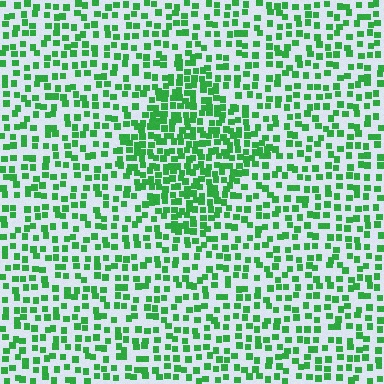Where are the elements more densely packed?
The elements are more densely packed inside the diamond boundary.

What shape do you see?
I see a diamond.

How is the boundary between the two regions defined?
The boundary is defined by a change in element density (approximately 1.9x ratio). All elements are the same color, size, and shape.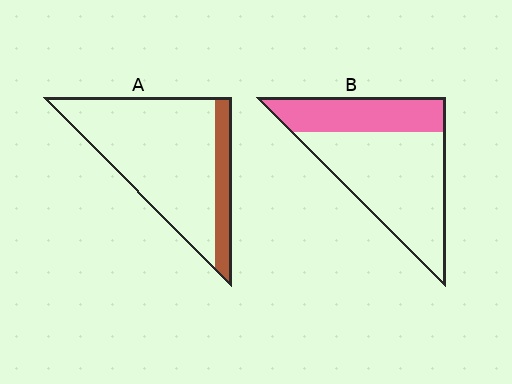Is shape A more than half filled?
No.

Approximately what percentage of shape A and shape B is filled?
A is approximately 15% and B is approximately 35%.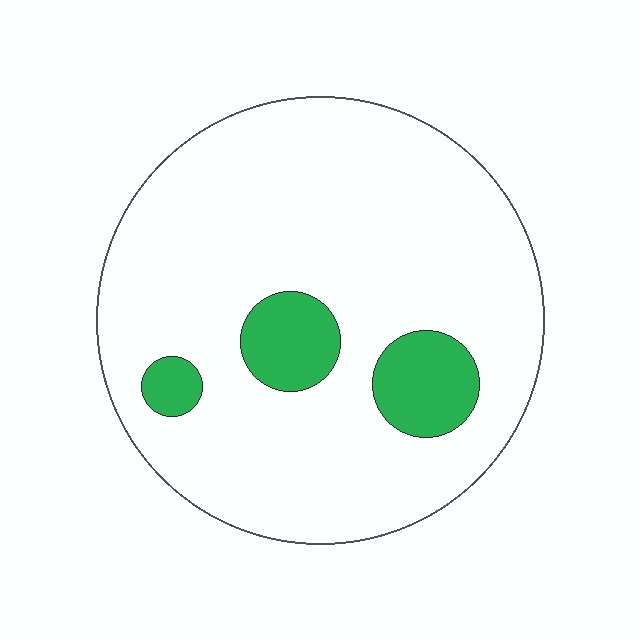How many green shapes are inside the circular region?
3.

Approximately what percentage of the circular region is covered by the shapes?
Approximately 15%.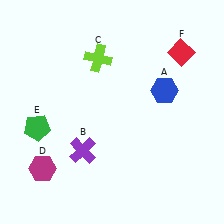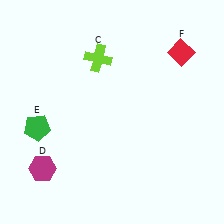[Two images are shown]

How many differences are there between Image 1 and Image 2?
There are 2 differences between the two images.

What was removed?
The purple cross (B), the blue hexagon (A) were removed in Image 2.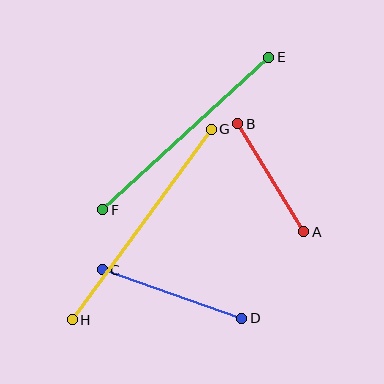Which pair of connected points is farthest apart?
Points G and H are farthest apart.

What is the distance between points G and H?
The distance is approximately 236 pixels.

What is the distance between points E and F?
The distance is approximately 226 pixels.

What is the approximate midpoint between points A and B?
The midpoint is at approximately (271, 178) pixels.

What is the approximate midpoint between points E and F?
The midpoint is at approximately (186, 133) pixels.